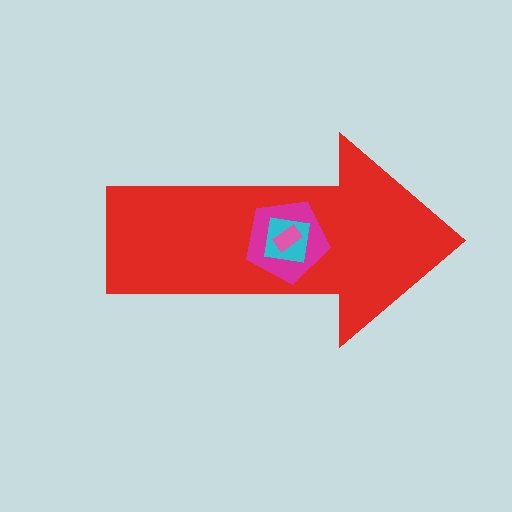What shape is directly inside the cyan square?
The pink rectangle.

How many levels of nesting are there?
4.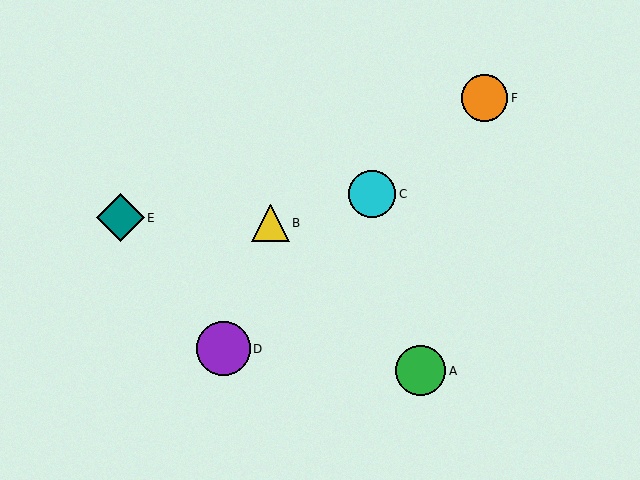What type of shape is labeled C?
Shape C is a cyan circle.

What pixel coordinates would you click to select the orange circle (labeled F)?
Click at (485, 98) to select the orange circle F.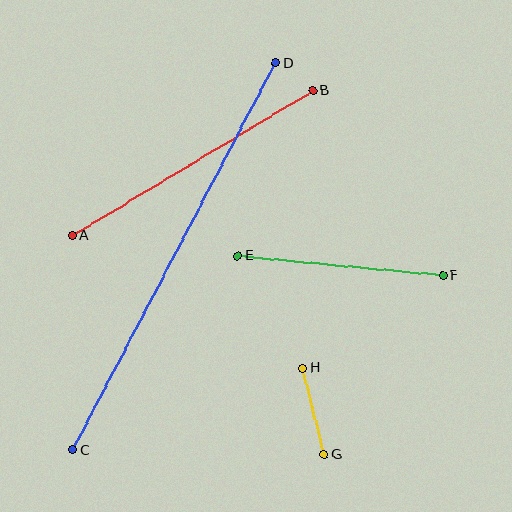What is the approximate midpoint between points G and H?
The midpoint is at approximately (314, 411) pixels.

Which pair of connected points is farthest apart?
Points C and D are farthest apart.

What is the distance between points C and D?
The distance is approximately 437 pixels.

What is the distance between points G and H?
The distance is approximately 89 pixels.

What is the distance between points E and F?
The distance is approximately 206 pixels.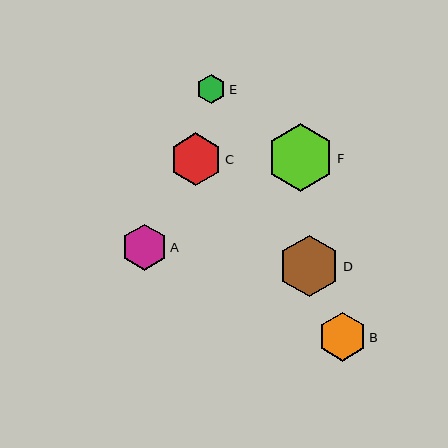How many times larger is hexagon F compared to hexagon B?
Hexagon F is approximately 1.4 times the size of hexagon B.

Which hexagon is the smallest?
Hexagon E is the smallest with a size of approximately 29 pixels.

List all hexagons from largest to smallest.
From largest to smallest: F, D, C, B, A, E.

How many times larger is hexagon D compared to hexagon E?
Hexagon D is approximately 2.1 times the size of hexagon E.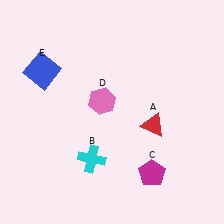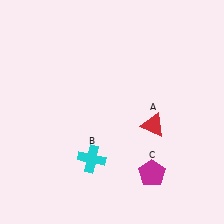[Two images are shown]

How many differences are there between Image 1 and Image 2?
There are 2 differences between the two images.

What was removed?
The pink hexagon (D), the blue square (E) were removed in Image 2.